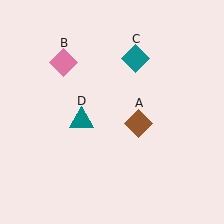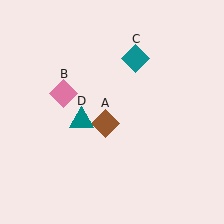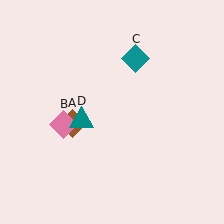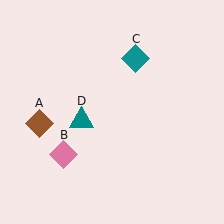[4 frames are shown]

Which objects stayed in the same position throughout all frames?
Teal diamond (object C) and teal triangle (object D) remained stationary.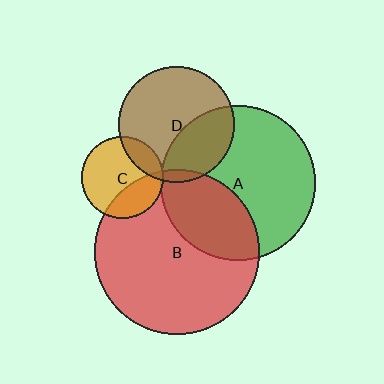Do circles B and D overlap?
Yes.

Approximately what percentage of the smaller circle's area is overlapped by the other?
Approximately 5%.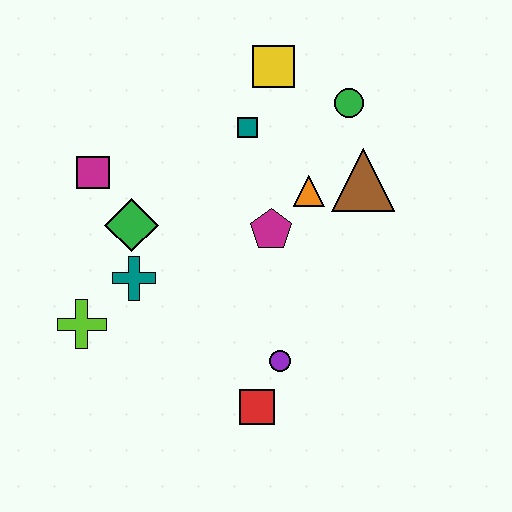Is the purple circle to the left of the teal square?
No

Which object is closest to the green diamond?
The teal cross is closest to the green diamond.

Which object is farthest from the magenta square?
The red square is farthest from the magenta square.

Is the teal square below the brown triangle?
No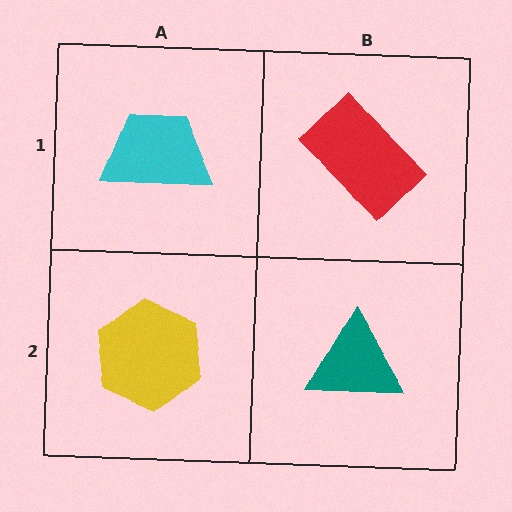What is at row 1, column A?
A cyan trapezoid.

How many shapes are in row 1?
2 shapes.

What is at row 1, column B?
A red rectangle.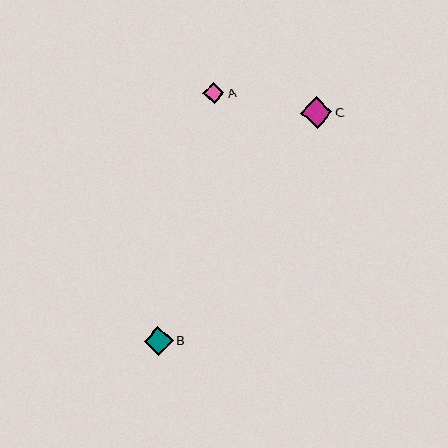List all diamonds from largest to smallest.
From largest to smallest: C, B, A.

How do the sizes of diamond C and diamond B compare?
Diamond C and diamond B are approximately the same size.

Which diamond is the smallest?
Diamond A is the smallest with a size of approximately 21 pixels.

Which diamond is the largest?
Diamond C is the largest with a size of approximately 32 pixels.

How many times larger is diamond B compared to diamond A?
Diamond B is approximately 1.4 times the size of diamond A.